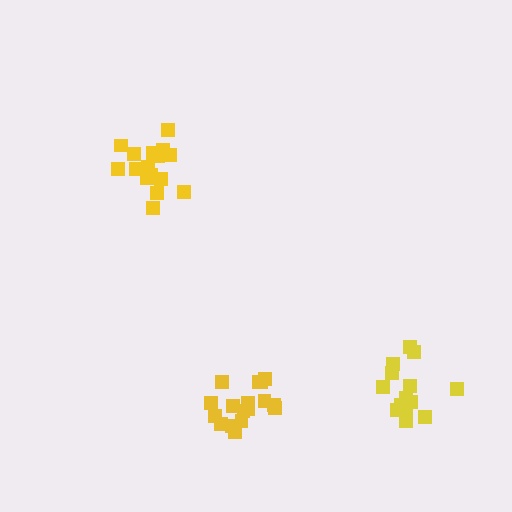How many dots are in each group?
Group 1: 16 dots, Group 2: 17 dots, Group 3: 14 dots (47 total).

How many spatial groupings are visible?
There are 3 spatial groupings.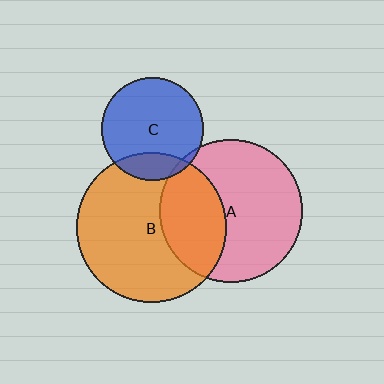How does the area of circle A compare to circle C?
Approximately 2.0 times.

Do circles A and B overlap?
Yes.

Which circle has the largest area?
Circle B (orange).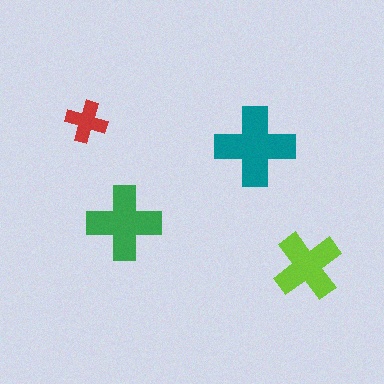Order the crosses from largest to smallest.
the teal one, the green one, the lime one, the red one.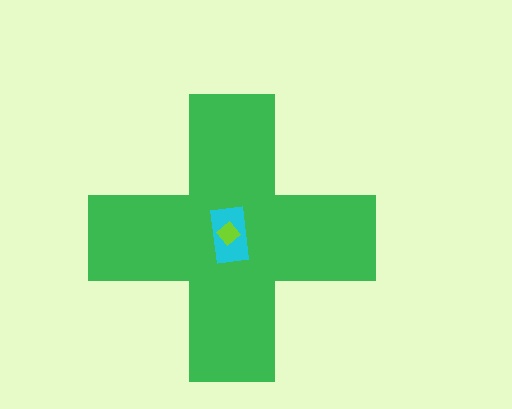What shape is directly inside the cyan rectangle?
The lime diamond.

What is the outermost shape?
The green cross.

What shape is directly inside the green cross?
The cyan rectangle.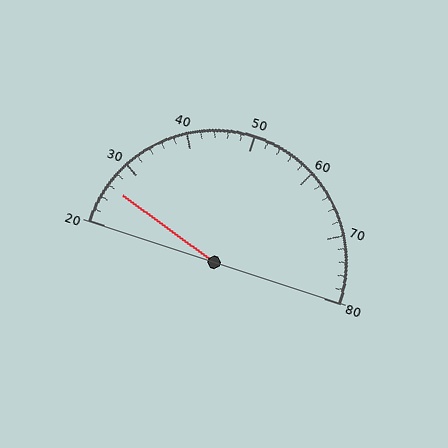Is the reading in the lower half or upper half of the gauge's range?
The reading is in the lower half of the range (20 to 80).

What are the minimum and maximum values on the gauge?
The gauge ranges from 20 to 80.